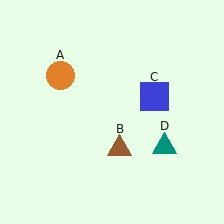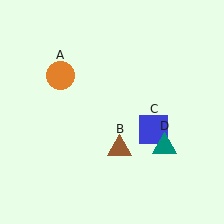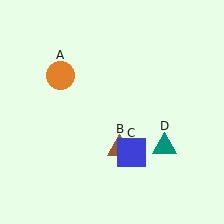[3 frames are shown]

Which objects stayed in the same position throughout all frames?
Orange circle (object A) and brown triangle (object B) and teal triangle (object D) remained stationary.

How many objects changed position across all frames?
1 object changed position: blue square (object C).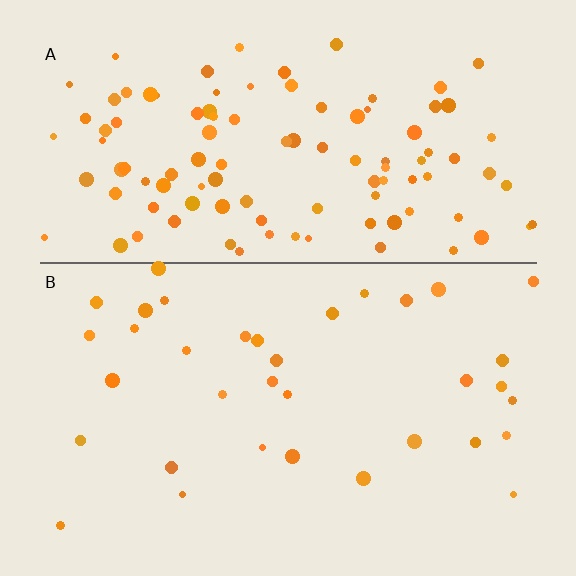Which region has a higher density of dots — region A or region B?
A (the top).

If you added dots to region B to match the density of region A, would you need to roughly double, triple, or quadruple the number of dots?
Approximately triple.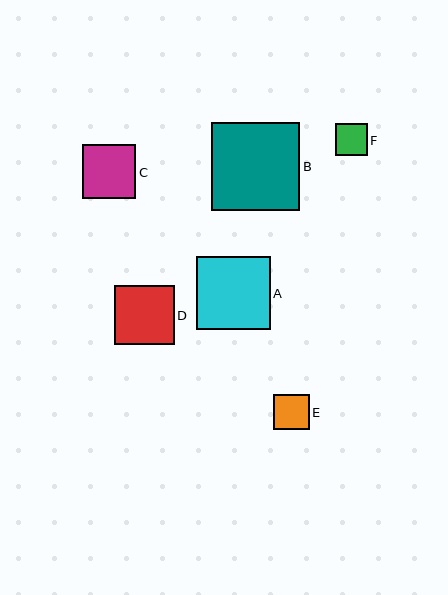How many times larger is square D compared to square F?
Square D is approximately 1.9 times the size of square F.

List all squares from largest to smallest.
From largest to smallest: B, A, D, C, E, F.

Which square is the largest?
Square B is the largest with a size of approximately 88 pixels.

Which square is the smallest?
Square F is the smallest with a size of approximately 32 pixels.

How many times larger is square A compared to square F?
Square A is approximately 2.3 times the size of square F.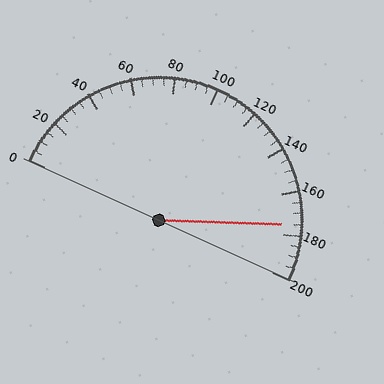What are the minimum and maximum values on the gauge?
The gauge ranges from 0 to 200.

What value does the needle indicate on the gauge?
The needle indicates approximately 175.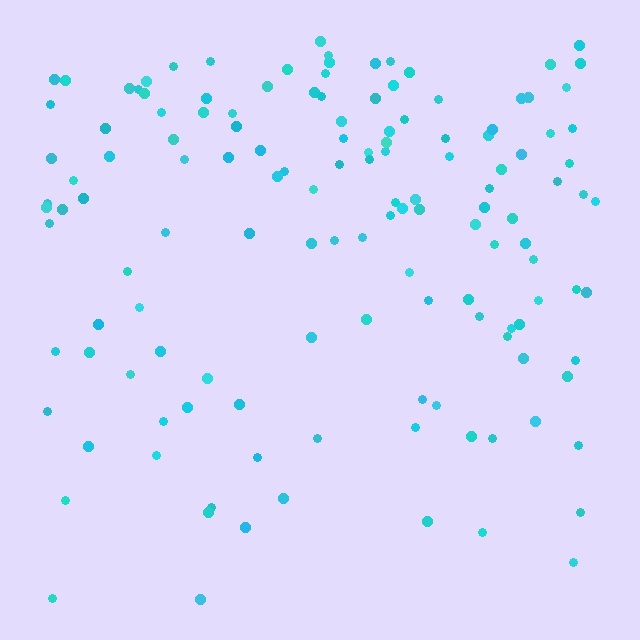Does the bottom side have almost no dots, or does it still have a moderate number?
Still a moderate number, just noticeably fewer than the top.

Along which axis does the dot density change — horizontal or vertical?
Vertical.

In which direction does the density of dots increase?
From bottom to top, with the top side densest.